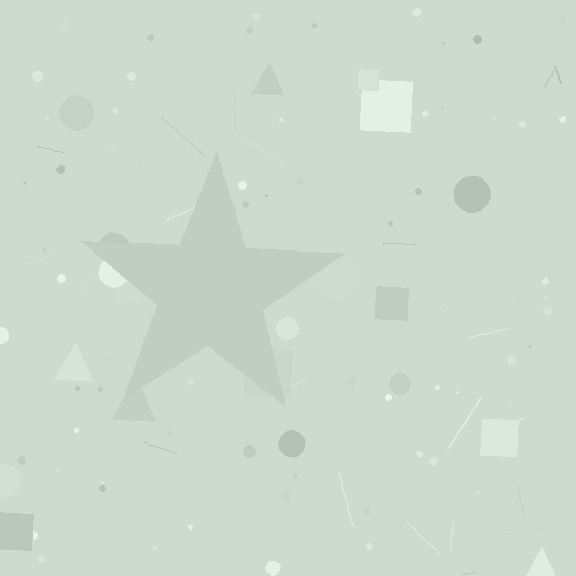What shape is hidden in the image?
A star is hidden in the image.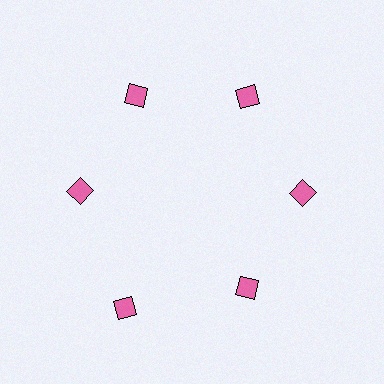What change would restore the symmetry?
The symmetry would be restored by moving it inward, back onto the ring so that all 6 squares sit at equal angles and equal distance from the center.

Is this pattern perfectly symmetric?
No. The 6 pink squares are arranged in a ring, but one element near the 7 o'clock position is pushed outward from the center, breaking the 6-fold rotational symmetry.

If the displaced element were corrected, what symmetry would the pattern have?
It would have 6-fold rotational symmetry — the pattern would map onto itself every 60 degrees.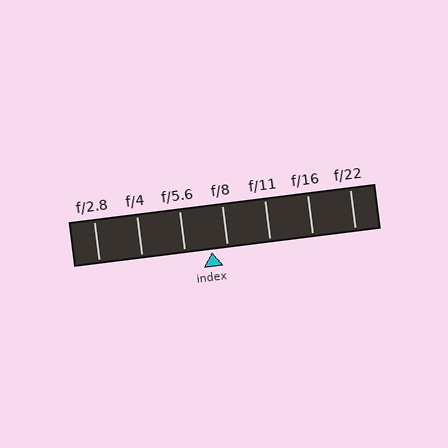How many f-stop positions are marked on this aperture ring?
There are 7 f-stop positions marked.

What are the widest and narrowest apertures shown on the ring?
The widest aperture shown is f/2.8 and the narrowest is f/22.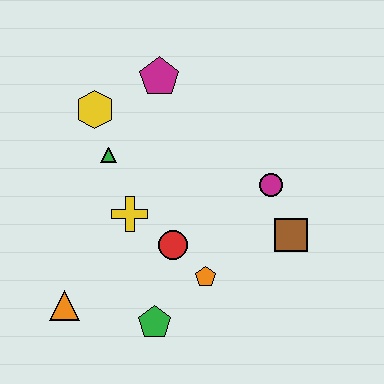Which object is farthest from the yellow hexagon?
The brown square is farthest from the yellow hexagon.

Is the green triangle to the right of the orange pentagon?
No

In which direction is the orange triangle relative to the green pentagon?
The orange triangle is to the left of the green pentagon.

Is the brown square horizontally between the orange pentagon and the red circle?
No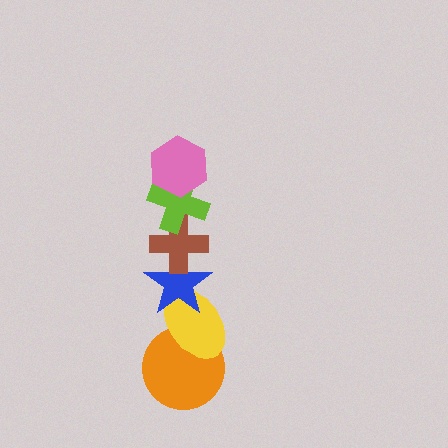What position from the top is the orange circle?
The orange circle is 6th from the top.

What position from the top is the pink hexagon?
The pink hexagon is 1st from the top.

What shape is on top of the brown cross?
The lime cross is on top of the brown cross.